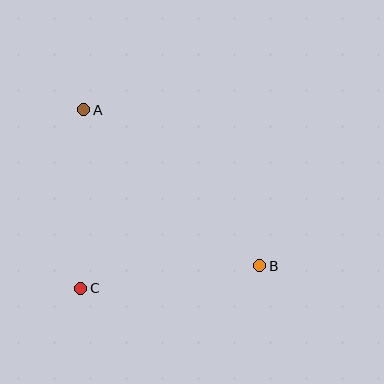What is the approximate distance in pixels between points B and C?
The distance between B and C is approximately 180 pixels.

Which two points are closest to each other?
Points A and C are closest to each other.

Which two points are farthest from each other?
Points A and B are farthest from each other.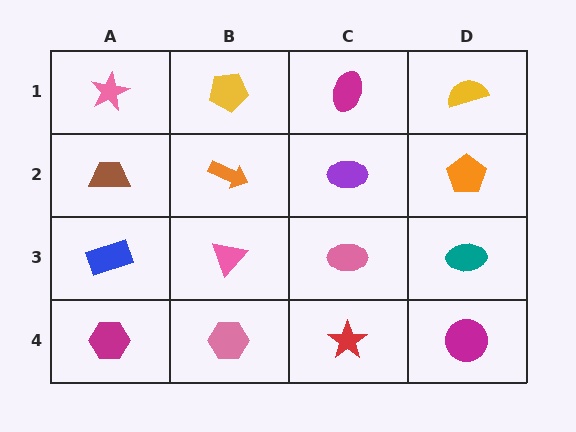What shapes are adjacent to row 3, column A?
A brown trapezoid (row 2, column A), a magenta hexagon (row 4, column A), a pink triangle (row 3, column B).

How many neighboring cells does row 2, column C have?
4.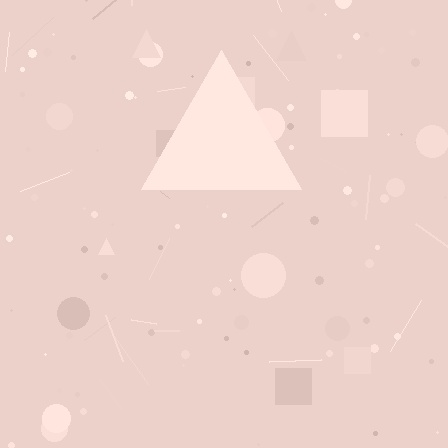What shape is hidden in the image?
A triangle is hidden in the image.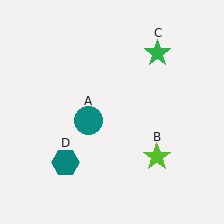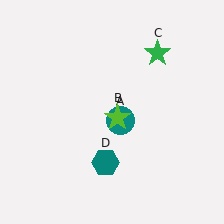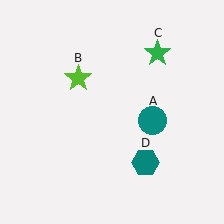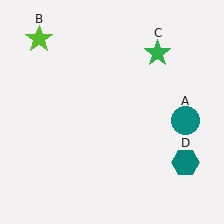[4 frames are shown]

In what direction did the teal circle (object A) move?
The teal circle (object A) moved right.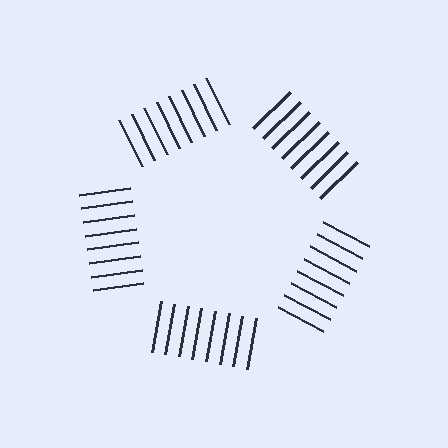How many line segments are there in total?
40 — 8 along each of the 5 edges.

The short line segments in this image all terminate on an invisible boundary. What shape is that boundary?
An illusory pentagon — the line segments terminate on its edges but no continuous stroke is drawn.